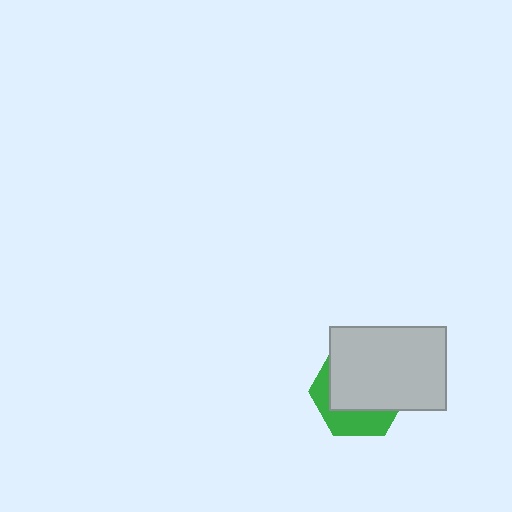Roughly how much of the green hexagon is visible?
A small part of it is visible (roughly 34%).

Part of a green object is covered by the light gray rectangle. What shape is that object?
It is a hexagon.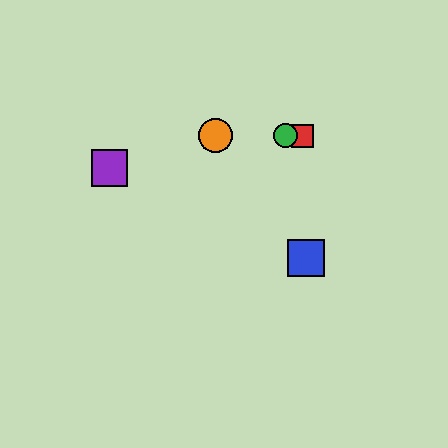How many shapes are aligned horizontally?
4 shapes (the red square, the green circle, the yellow square, the orange circle) are aligned horizontally.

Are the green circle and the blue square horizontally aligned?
No, the green circle is at y≈136 and the blue square is at y≈258.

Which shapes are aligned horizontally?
The red square, the green circle, the yellow square, the orange circle are aligned horizontally.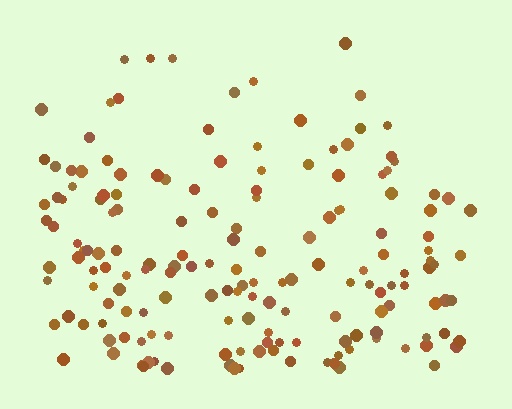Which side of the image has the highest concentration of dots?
The bottom.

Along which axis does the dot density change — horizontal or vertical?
Vertical.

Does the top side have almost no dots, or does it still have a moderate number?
Still a moderate number, just noticeably fewer than the bottom.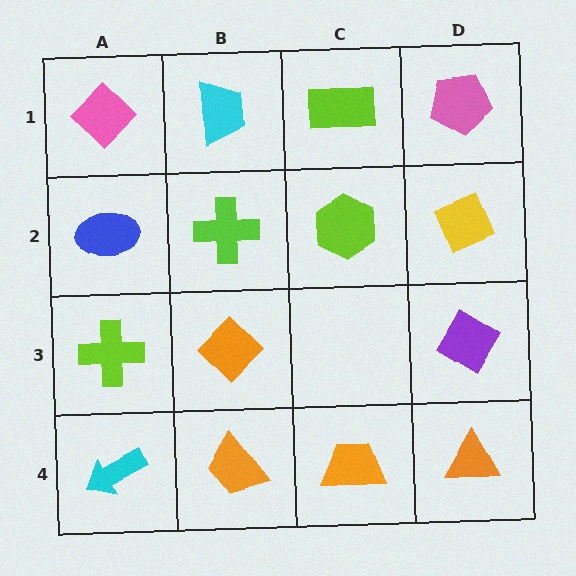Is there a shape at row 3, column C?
No, that cell is empty.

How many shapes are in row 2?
4 shapes.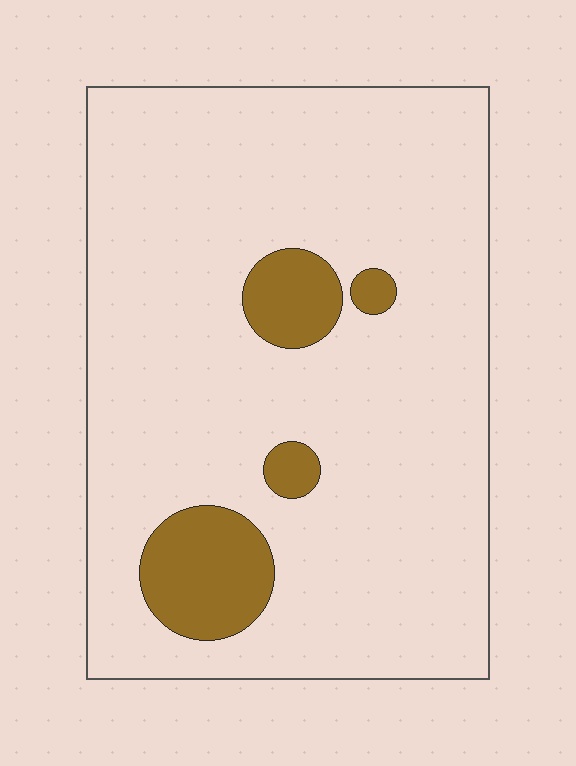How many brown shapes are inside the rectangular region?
4.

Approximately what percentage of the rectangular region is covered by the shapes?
Approximately 10%.